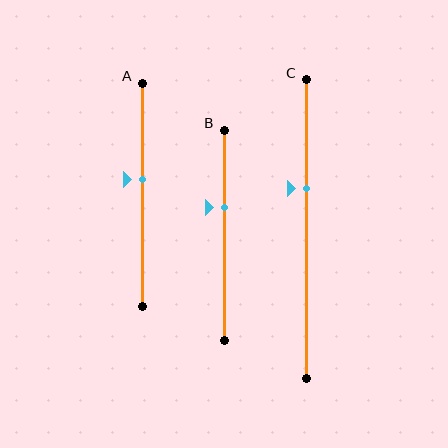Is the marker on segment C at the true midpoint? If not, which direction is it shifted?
No, the marker on segment C is shifted upward by about 14% of the segment length.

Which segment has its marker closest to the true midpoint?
Segment A has its marker closest to the true midpoint.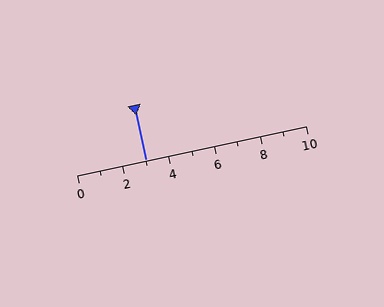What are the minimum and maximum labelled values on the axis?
The axis runs from 0 to 10.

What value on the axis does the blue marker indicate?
The marker indicates approximately 3.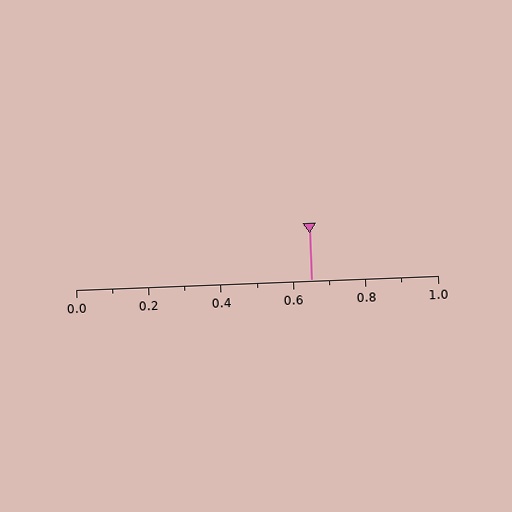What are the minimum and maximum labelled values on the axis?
The axis runs from 0.0 to 1.0.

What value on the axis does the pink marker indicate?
The marker indicates approximately 0.65.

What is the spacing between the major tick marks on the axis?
The major ticks are spaced 0.2 apart.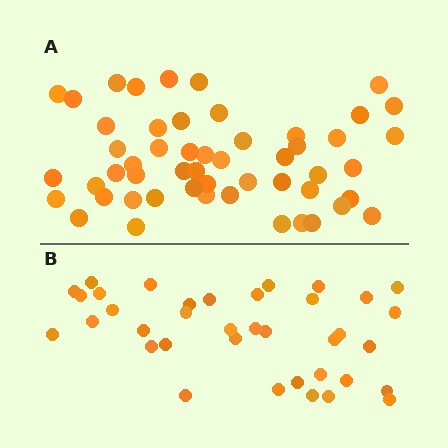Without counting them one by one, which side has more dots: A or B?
Region A (the top region) has more dots.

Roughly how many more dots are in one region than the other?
Region A has approximately 15 more dots than region B.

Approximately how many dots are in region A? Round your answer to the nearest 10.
About 50 dots. (The exact count is 52, which rounds to 50.)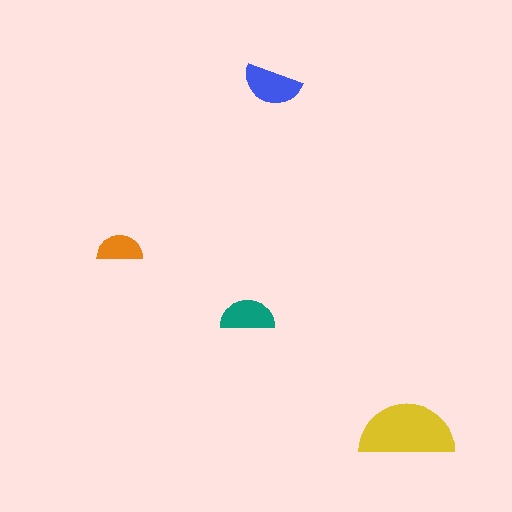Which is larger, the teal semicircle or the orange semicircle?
The teal one.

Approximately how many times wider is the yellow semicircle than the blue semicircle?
About 1.5 times wider.